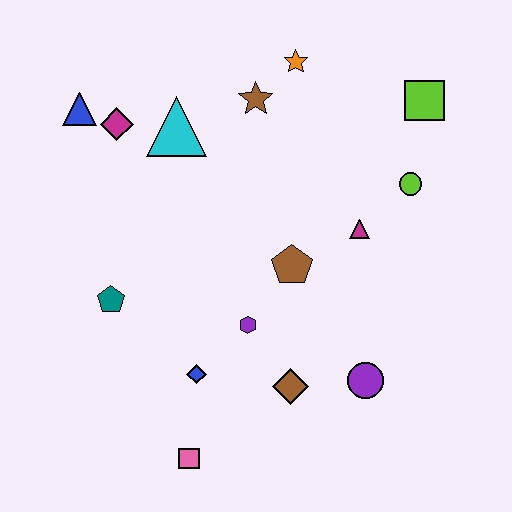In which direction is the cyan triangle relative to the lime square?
The cyan triangle is to the left of the lime square.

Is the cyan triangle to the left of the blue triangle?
No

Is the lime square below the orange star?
Yes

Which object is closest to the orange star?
The brown star is closest to the orange star.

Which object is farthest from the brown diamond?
The blue triangle is farthest from the brown diamond.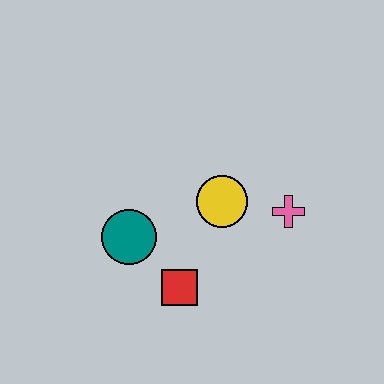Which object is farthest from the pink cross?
The teal circle is farthest from the pink cross.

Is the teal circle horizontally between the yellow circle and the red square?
No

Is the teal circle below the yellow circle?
Yes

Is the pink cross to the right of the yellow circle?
Yes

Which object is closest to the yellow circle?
The pink cross is closest to the yellow circle.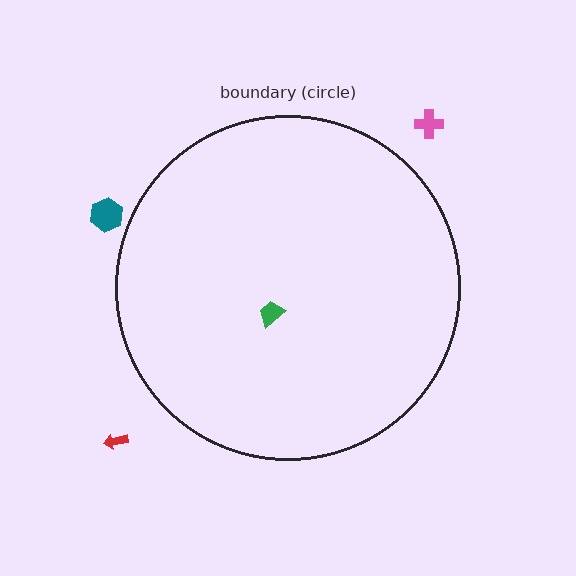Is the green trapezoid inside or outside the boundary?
Inside.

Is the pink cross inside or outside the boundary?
Outside.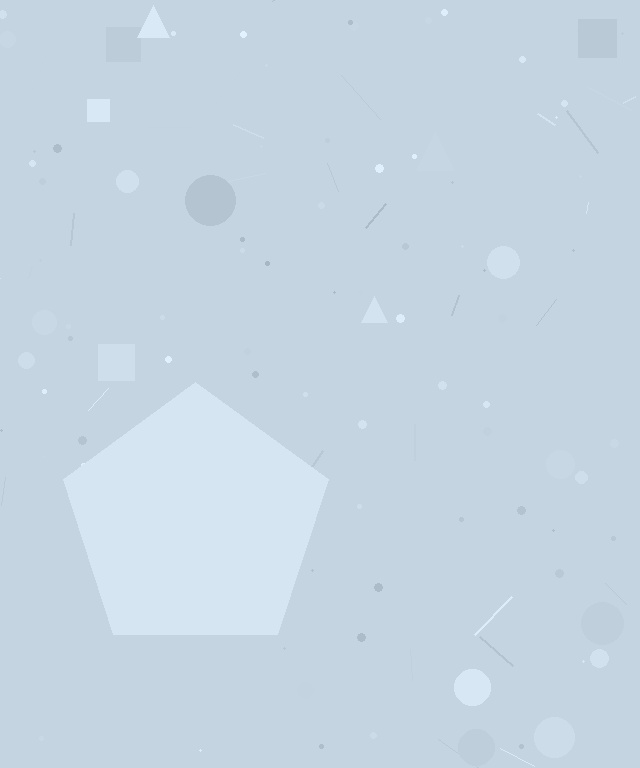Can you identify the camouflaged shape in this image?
The camouflaged shape is a pentagon.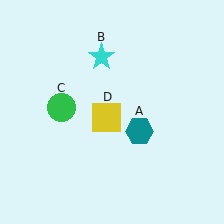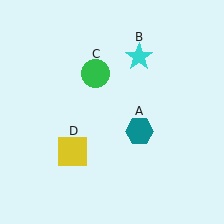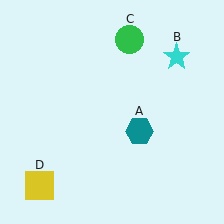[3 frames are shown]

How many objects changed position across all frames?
3 objects changed position: cyan star (object B), green circle (object C), yellow square (object D).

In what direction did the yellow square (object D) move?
The yellow square (object D) moved down and to the left.